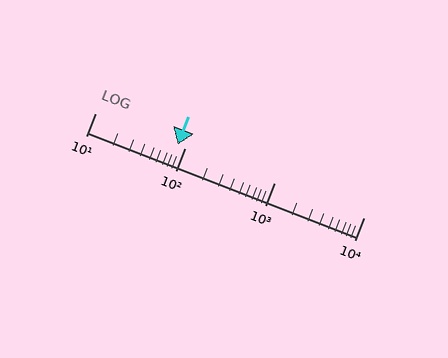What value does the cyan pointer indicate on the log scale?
The pointer indicates approximately 83.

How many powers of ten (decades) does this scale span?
The scale spans 3 decades, from 10 to 10000.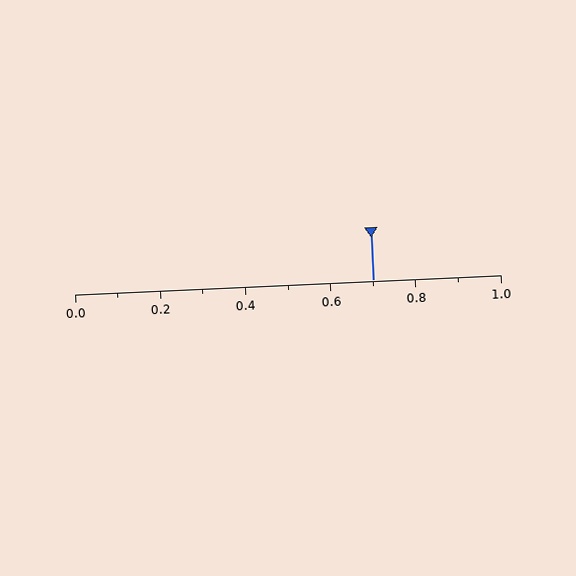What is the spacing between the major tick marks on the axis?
The major ticks are spaced 0.2 apart.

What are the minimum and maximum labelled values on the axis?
The axis runs from 0.0 to 1.0.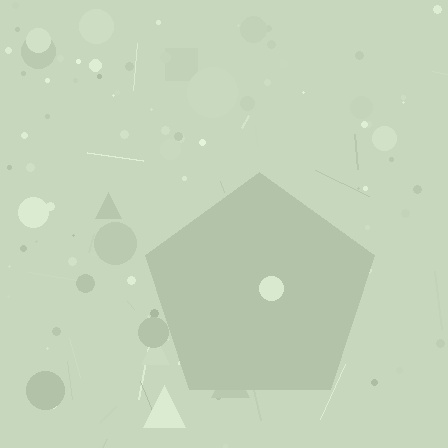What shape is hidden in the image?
A pentagon is hidden in the image.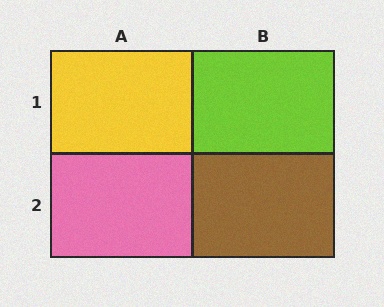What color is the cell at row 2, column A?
Pink.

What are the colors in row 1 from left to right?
Yellow, lime.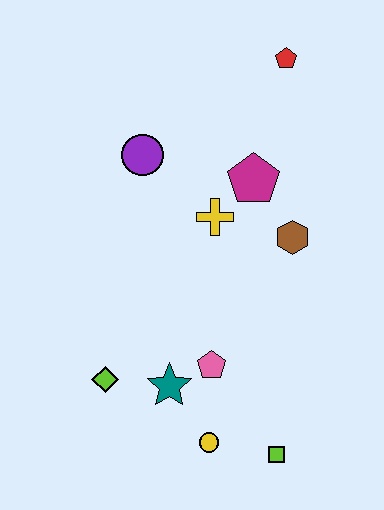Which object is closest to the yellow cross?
The magenta pentagon is closest to the yellow cross.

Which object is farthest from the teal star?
The red pentagon is farthest from the teal star.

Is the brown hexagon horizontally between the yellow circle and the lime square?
No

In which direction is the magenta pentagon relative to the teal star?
The magenta pentagon is above the teal star.